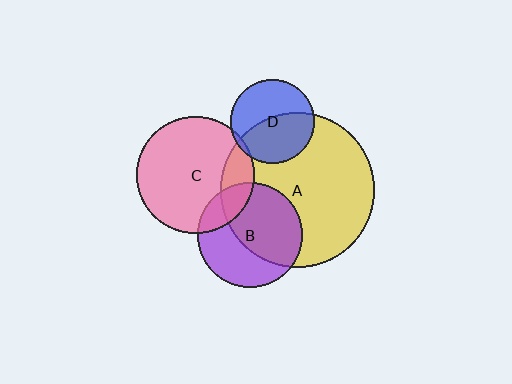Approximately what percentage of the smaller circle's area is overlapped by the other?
Approximately 55%.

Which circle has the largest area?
Circle A (yellow).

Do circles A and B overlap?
Yes.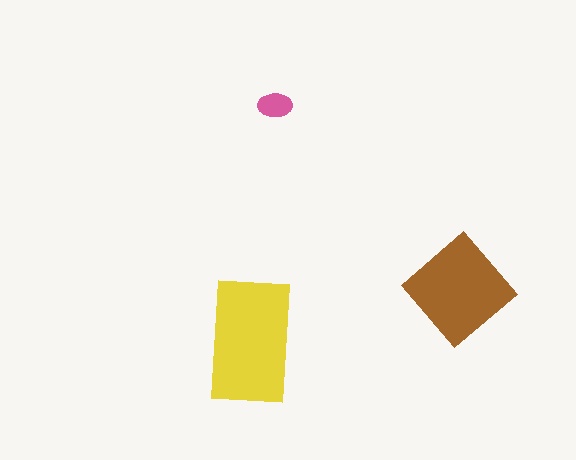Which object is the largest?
The yellow rectangle.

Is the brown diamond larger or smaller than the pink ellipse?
Larger.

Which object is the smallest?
The pink ellipse.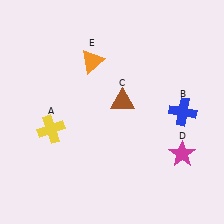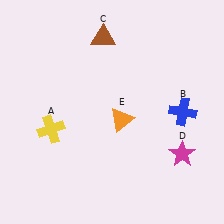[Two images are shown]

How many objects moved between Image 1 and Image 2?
2 objects moved between the two images.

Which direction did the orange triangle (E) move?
The orange triangle (E) moved down.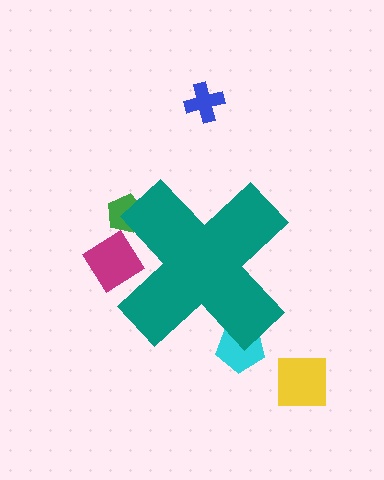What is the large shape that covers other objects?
A teal cross.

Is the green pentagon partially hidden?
Yes, the green pentagon is partially hidden behind the teal cross.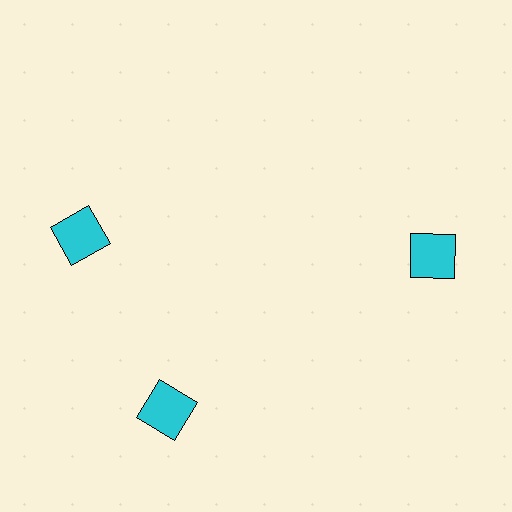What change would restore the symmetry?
The symmetry would be restored by rotating it back into even spacing with its neighbors so that all 3 squares sit at equal angles and equal distance from the center.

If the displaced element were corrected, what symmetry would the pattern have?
It would have 3-fold rotational symmetry — the pattern would map onto itself every 120 degrees.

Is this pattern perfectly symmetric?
No. The 3 cyan squares are arranged in a ring, but one element near the 11 o'clock position is rotated out of alignment along the ring, breaking the 3-fold rotational symmetry.